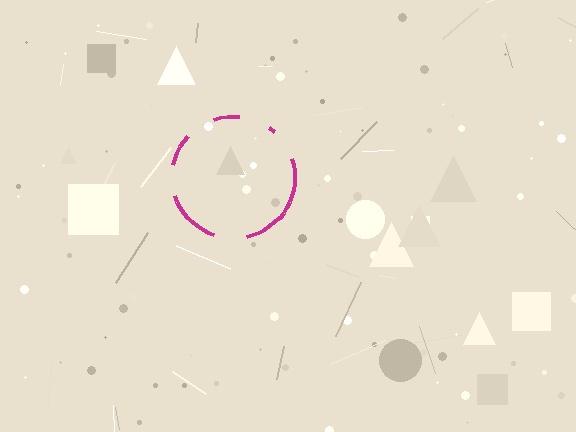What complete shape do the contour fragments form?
The contour fragments form a circle.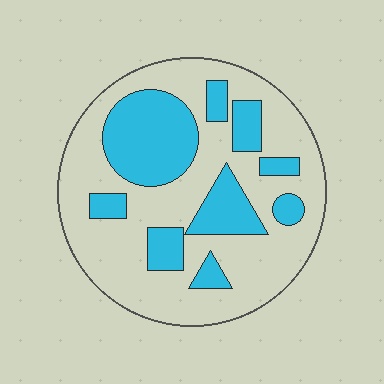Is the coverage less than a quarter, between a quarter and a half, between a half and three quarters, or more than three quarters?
Between a quarter and a half.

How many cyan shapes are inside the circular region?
9.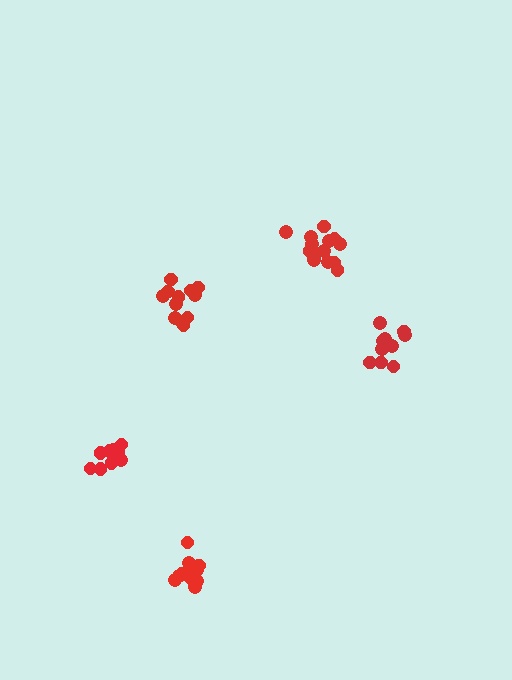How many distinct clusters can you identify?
There are 5 distinct clusters.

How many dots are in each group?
Group 1: 12 dots, Group 2: 10 dots, Group 3: 14 dots, Group 4: 11 dots, Group 5: 12 dots (59 total).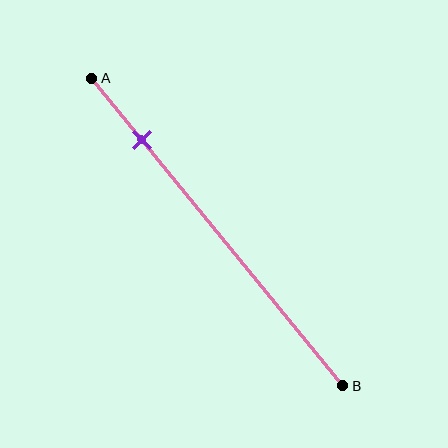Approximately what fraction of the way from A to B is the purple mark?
The purple mark is approximately 20% of the way from A to B.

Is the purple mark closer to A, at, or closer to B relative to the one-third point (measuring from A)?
The purple mark is closer to point A than the one-third point of segment AB.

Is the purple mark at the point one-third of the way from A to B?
No, the mark is at about 20% from A, not at the 33% one-third point.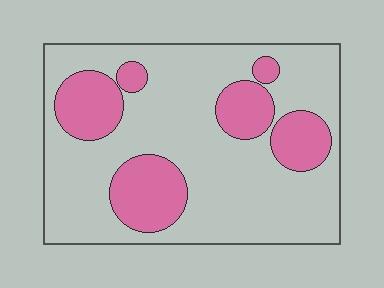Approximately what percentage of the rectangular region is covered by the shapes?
Approximately 25%.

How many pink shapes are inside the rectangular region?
6.